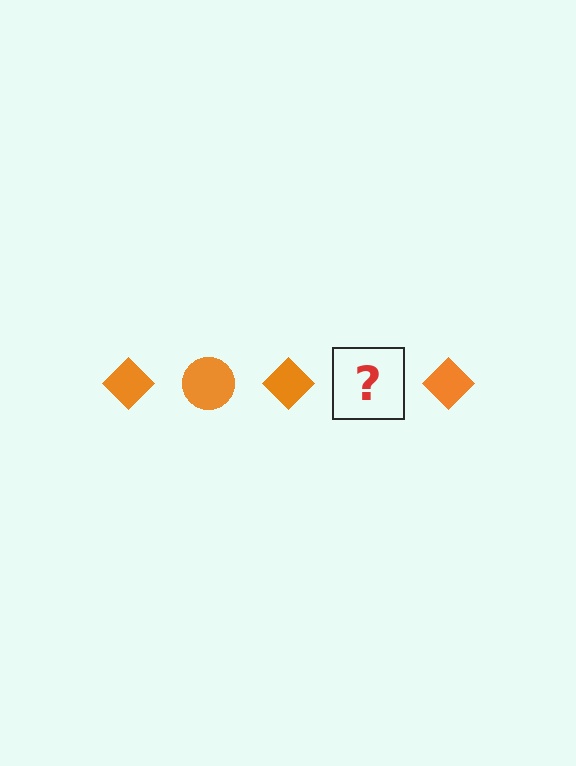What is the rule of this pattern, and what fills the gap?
The rule is that the pattern cycles through diamond, circle shapes in orange. The gap should be filled with an orange circle.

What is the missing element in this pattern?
The missing element is an orange circle.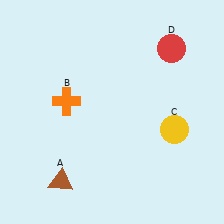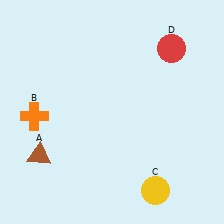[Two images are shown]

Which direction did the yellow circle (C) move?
The yellow circle (C) moved down.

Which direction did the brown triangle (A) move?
The brown triangle (A) moved up.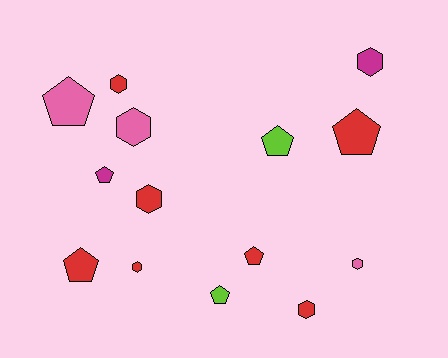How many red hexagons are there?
There are 4 red hexagons.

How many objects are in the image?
There are 14 objects.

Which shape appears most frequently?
Hexagon, with 7 objects.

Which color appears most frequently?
Red, with 7 objects.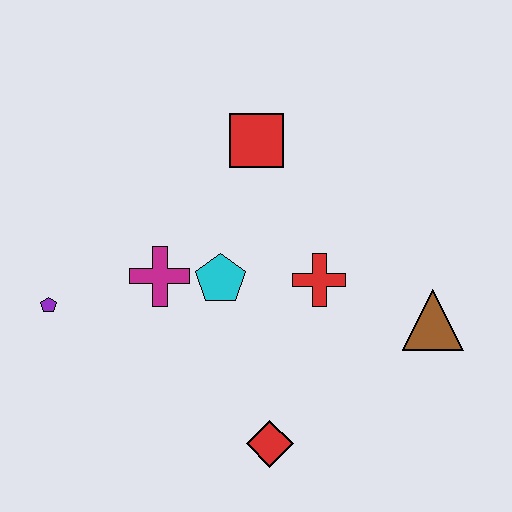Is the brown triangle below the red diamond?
No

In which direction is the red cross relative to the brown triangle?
The red cross is to the left of the brown triangle.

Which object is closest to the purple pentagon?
The magenta cross is closest to the purple pentagon.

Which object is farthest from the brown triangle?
The purple pentagon is farthest from the brown triangle.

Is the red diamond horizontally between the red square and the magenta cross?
No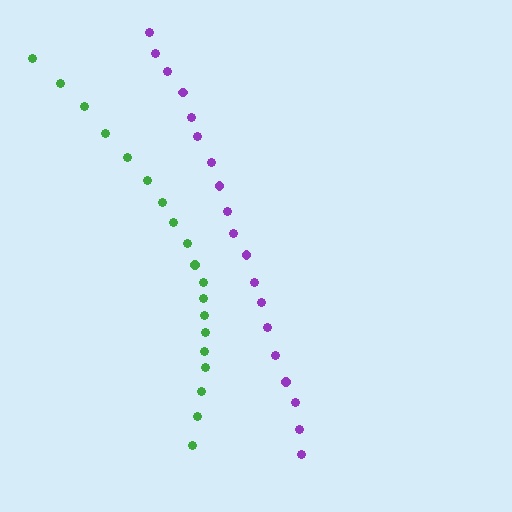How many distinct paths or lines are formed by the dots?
There are 2 distinct paths.